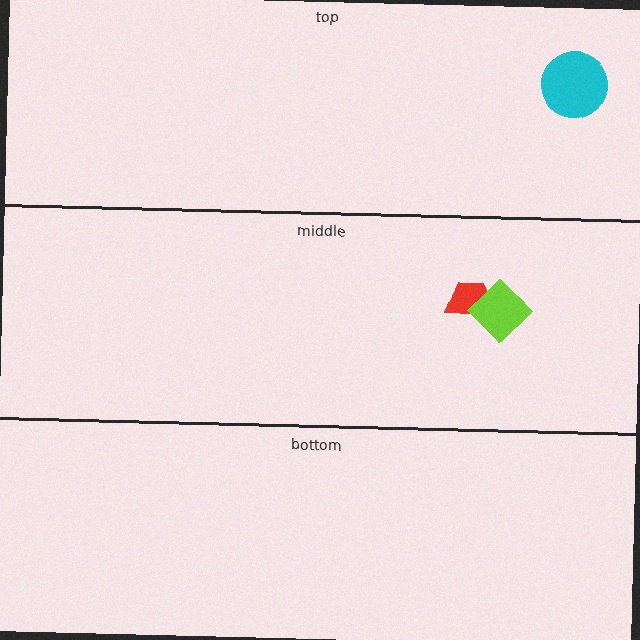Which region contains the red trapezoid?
The middle region.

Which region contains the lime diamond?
The middle region.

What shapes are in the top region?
The cyan circle.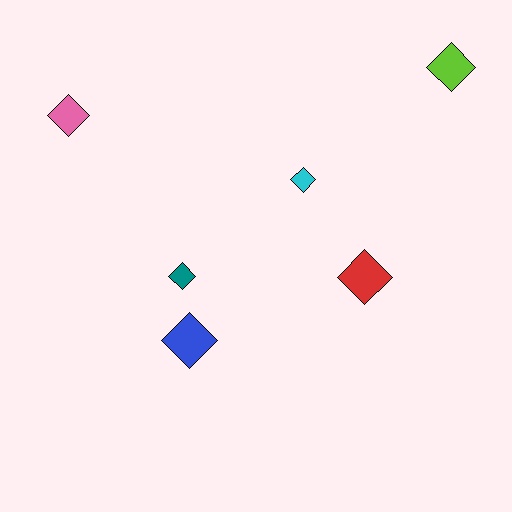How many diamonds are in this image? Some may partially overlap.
There are 6 diamonds.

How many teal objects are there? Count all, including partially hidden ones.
There is 1 teal object.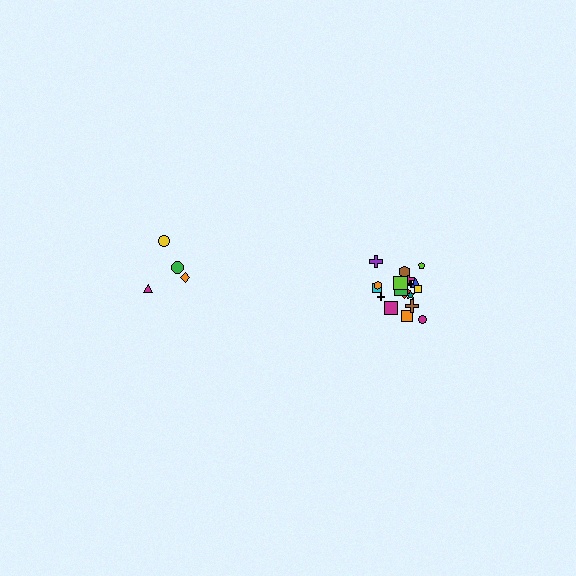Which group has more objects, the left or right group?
The right group.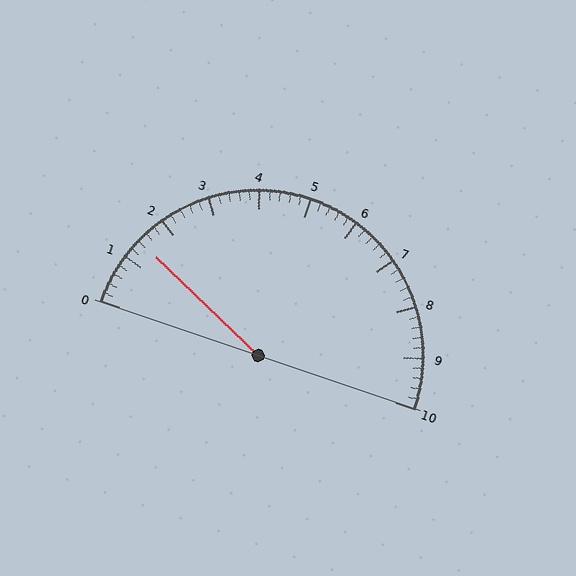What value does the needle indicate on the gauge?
The needle indicates approximately 1.4.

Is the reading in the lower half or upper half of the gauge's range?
The reading is in the lower half of the range (0 to 10).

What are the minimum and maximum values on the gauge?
The gauge ranges from 0 to 10.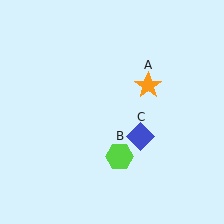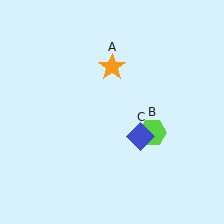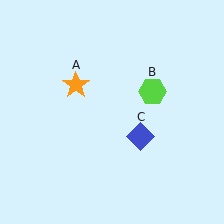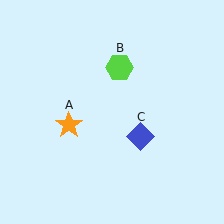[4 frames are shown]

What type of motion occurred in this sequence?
The orange star (object A), lime hexagon (object B) rotated counterclockwise around the center of the scene.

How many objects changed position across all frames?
2 objects changed position: orange star (object A), lime hexagon (object B).